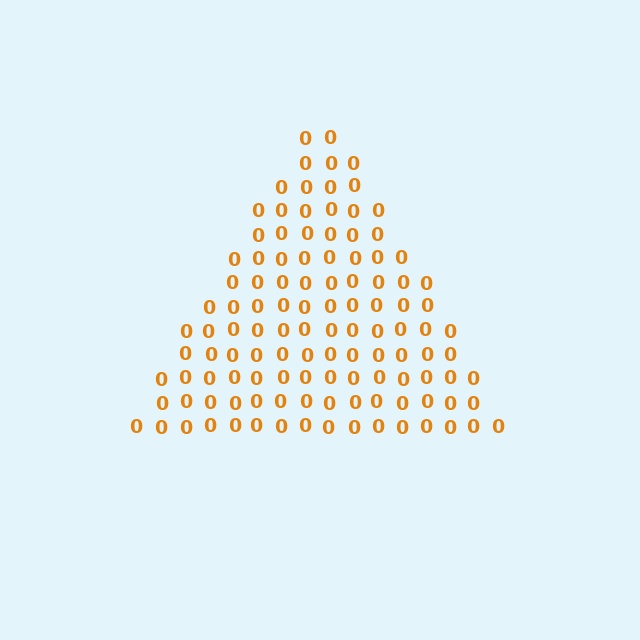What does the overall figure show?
The overall figure shows a triangle.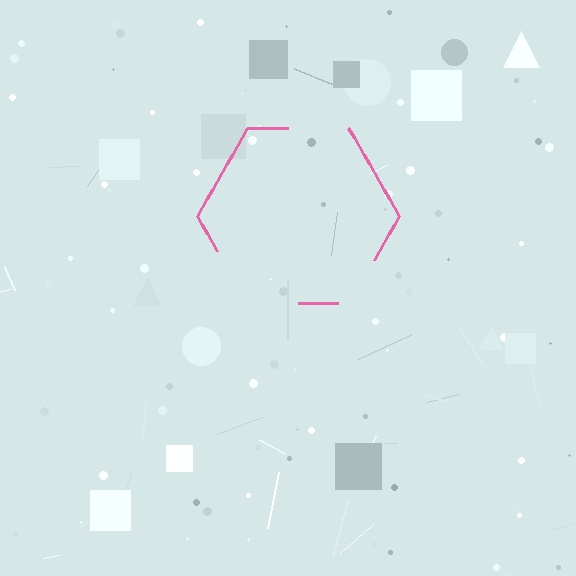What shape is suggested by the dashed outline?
The dashed outline suggests a hexagon.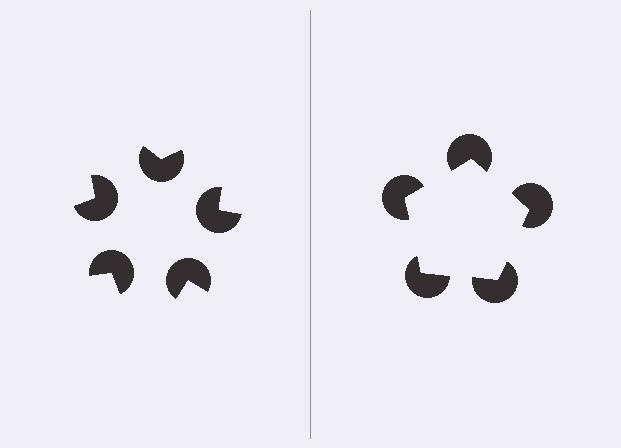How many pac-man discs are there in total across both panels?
10 — 5 on each side.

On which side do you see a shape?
An illusory pentagon appears on the right side. On the left side the wedge cuts are rotated, so no coherent shape forms.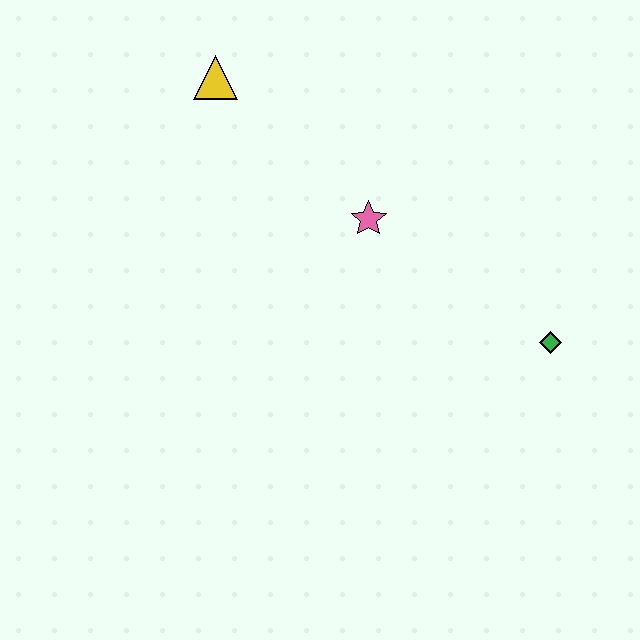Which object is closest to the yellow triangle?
The pink star is closest to the yellow triangle.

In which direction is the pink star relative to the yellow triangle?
The pink star is to the right of the yellow triangle.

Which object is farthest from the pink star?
The green diamond is farthest from the pink star.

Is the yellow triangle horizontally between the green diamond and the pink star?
No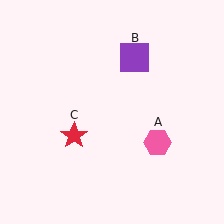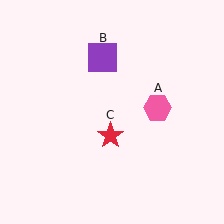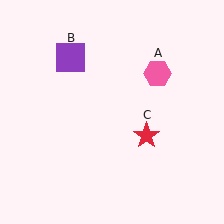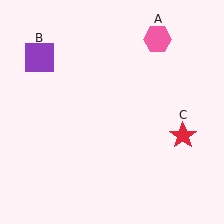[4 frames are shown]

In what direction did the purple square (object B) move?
The purple square (object B) moved left.